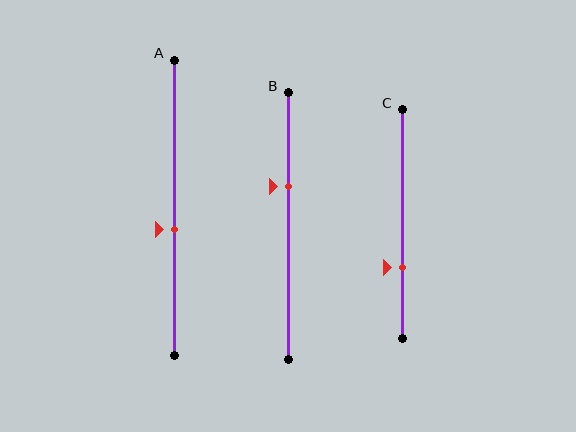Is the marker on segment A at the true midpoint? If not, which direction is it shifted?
No, the marker on segment A is shifted downward by about 7% of the segment length.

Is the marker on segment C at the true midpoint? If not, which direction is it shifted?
No, the marker on segment C is shifted downward by about 19% of the segment length.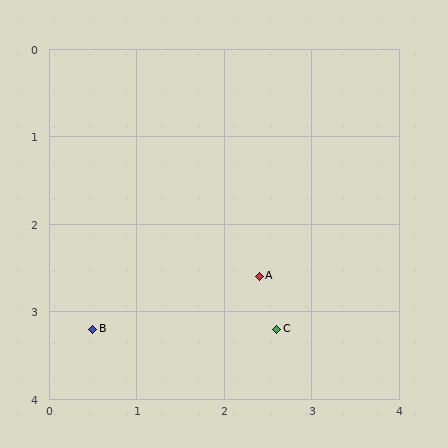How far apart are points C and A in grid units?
Points C and A are about 0.6 grid units apart.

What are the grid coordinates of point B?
Point B is at approximately (0.5, 3.2).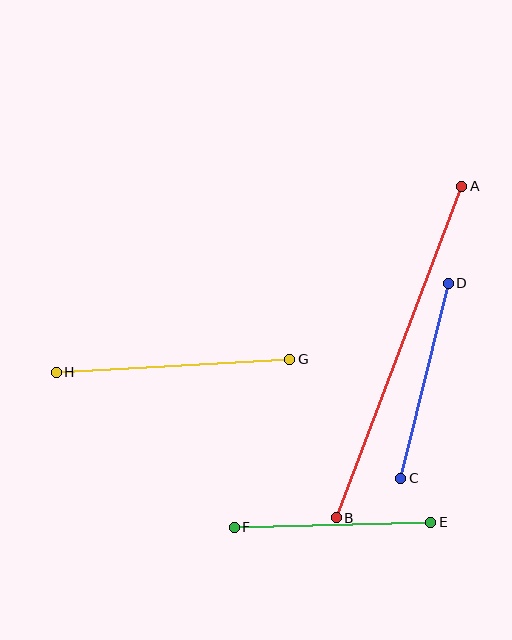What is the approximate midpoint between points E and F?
The midpoint is at approximately (332, 525) pixels.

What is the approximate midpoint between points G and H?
The midpoint is at approximately (173, 366) pixels.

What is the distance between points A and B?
The distance is approximately 355 pixels.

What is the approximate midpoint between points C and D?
The midpoint is at approximately (424, 381) pixels.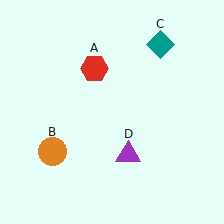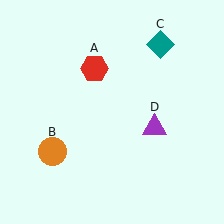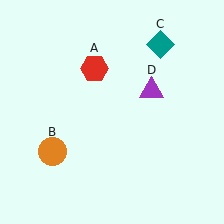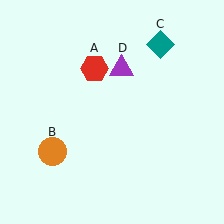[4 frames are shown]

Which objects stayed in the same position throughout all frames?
Red hexagon (object A) and orange circle (object B) and teal diamond (object C) remained stationary.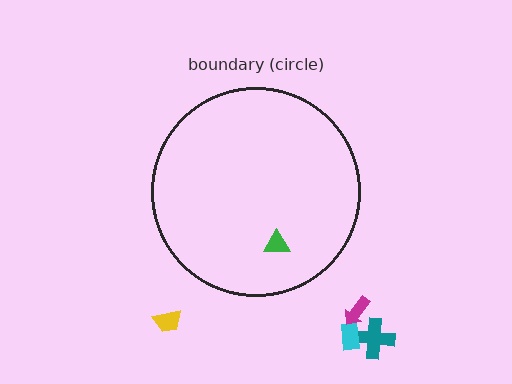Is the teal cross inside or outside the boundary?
Outside.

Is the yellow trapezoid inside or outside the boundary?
Outside.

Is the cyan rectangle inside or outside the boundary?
Outside.